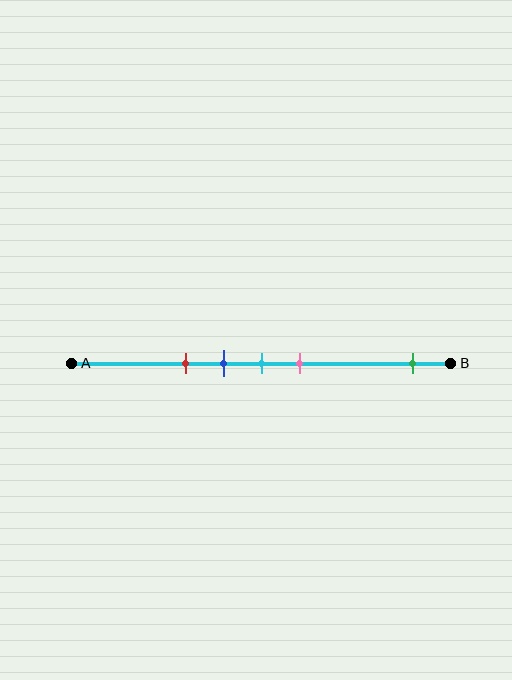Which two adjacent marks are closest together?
The blue and cyan marks are the closest adjacent pair.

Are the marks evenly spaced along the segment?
No, the marks are not evenly spaced.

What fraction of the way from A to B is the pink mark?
The pink mark is approximately 60% (0.6) of the way from A to B.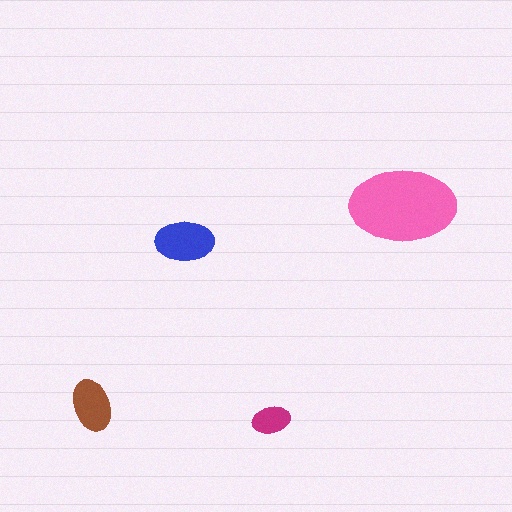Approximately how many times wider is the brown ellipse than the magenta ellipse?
About 1.5 times wider.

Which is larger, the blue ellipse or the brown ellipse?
The blue one.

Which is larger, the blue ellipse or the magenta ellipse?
The blue one.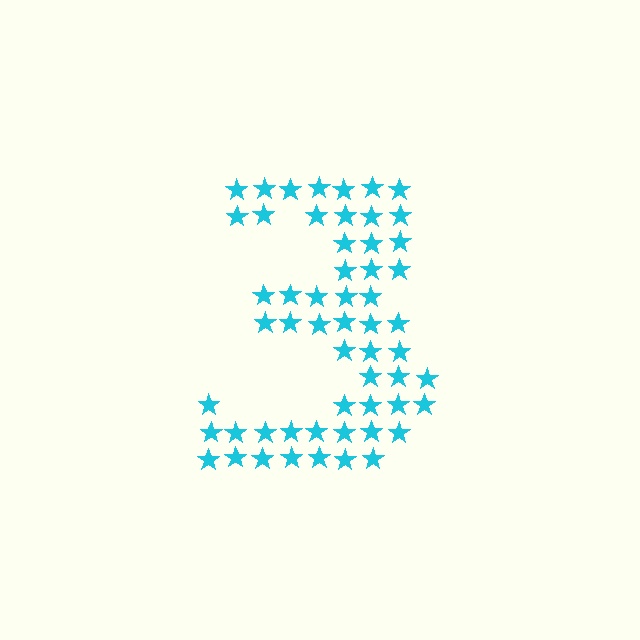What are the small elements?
The small elements are stars.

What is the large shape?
The large shape is the digit 3.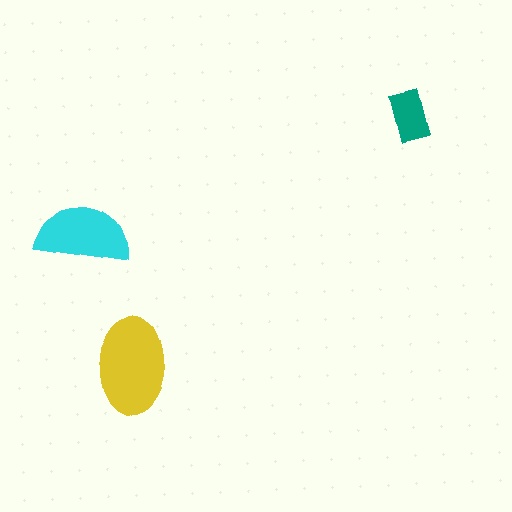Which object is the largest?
The yellow ellipse.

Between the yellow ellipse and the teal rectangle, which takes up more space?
The yellow ellipse.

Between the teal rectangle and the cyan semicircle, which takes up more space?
The cyan semicircle.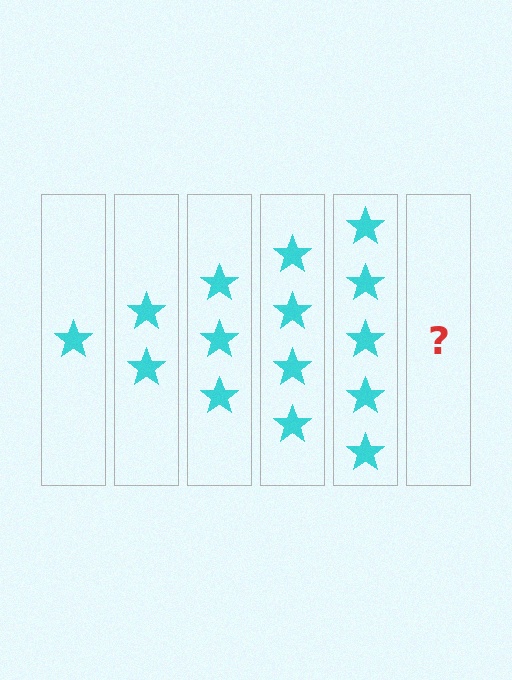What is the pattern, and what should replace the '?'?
The pattern is that each step adds one more star. The '?' should be 6 stars.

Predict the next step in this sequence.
The next step is 6 stars.